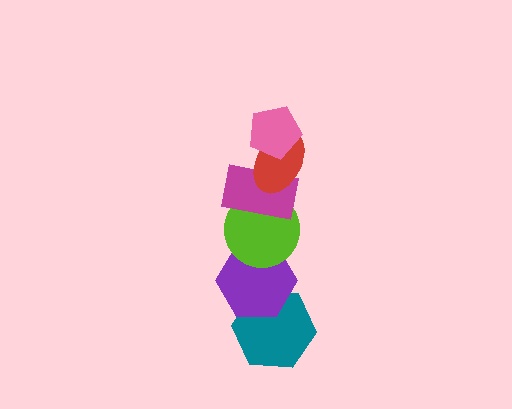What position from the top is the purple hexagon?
The purple hexagon is 5th from the top.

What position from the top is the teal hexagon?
The teal hexagon is 6th from the top.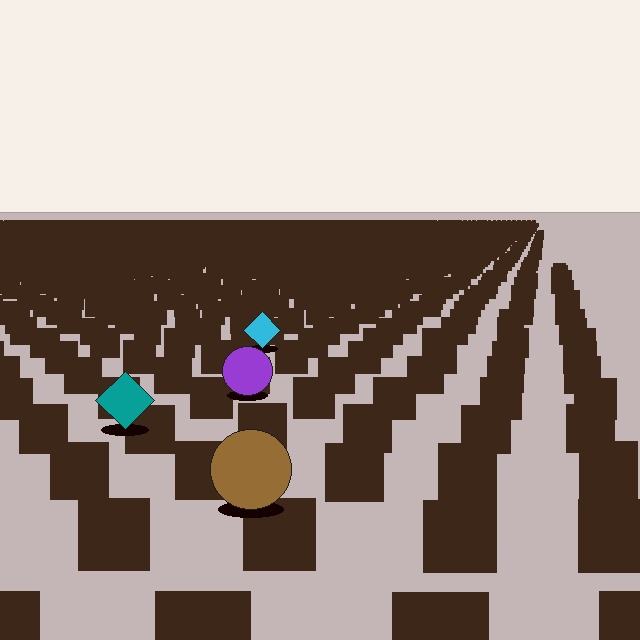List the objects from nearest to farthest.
From nearest to farthest: the brown circle, the teal diamond, the purple circle, the cyan diamond.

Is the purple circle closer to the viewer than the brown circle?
No. The brown circle is closer — you can tell from the texture gradient: the ground texture is coarser near it.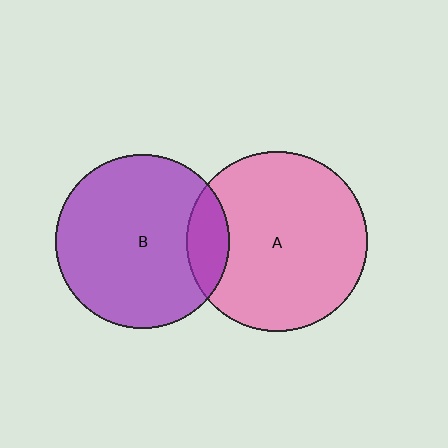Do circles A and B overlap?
Yes.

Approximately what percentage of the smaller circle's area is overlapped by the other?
Approximately 15%.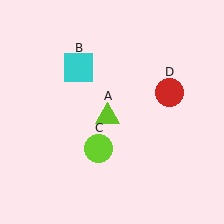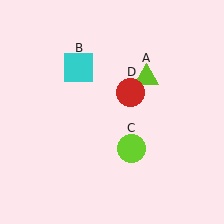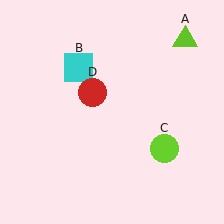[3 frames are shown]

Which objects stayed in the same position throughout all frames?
Cyan square (object B) remained stationary.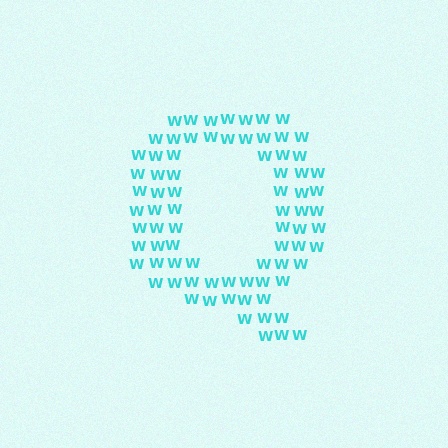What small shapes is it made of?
It is made of small letter W's.